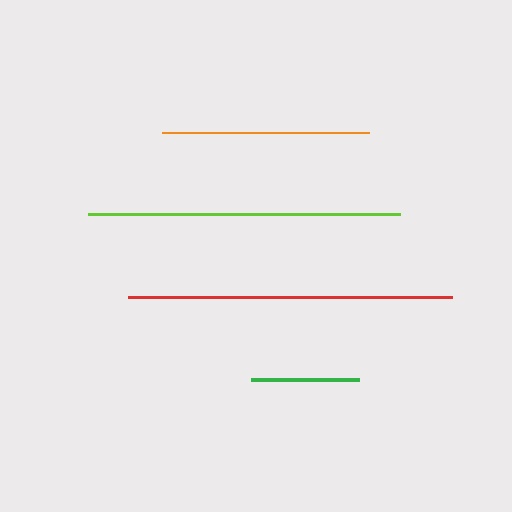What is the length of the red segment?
The red segment is approximately 325 pixels long.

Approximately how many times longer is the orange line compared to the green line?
The orange line is approximately 1.9 times the length of the green line.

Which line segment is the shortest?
The green line is the shortest at approximately 109 pixels.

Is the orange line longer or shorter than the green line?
The orange line is longer than the green line.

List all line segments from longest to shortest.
From longest to shortest: red, lime, orange, green.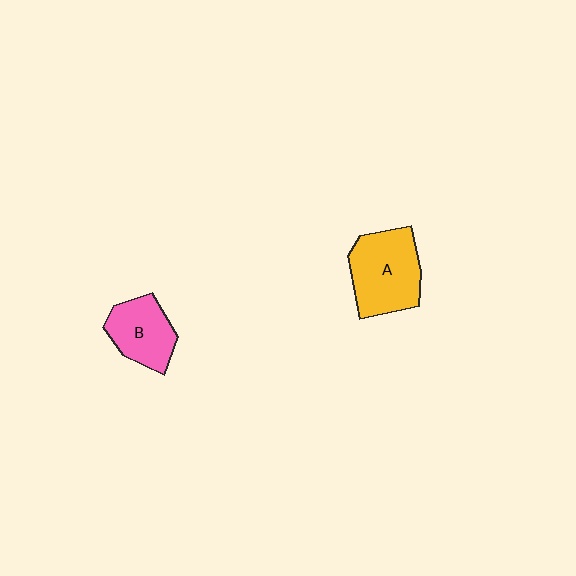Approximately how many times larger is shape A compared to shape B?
Approximately 1.4 times.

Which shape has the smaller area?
Shape B (pink).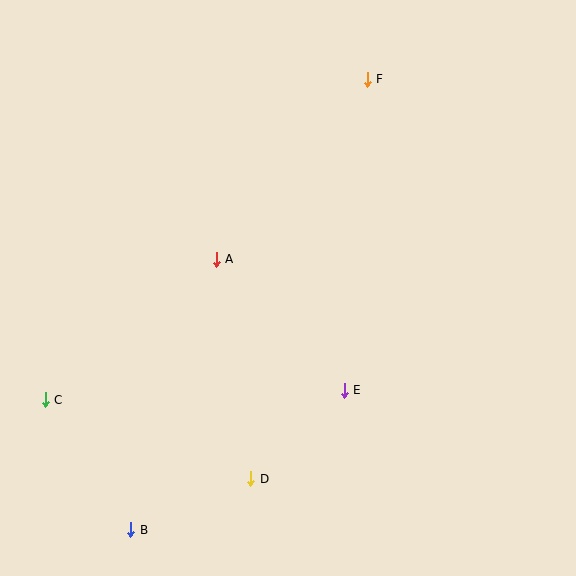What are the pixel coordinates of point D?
Point D is at (251, 479).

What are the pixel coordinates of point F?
Point F is at (367, 79).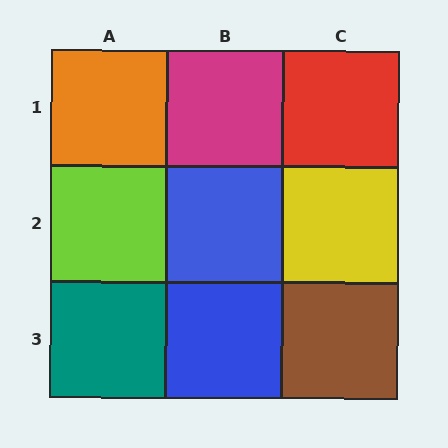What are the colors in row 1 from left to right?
Orange, magenta, red.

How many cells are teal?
1 cell is teal.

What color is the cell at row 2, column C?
Yellow.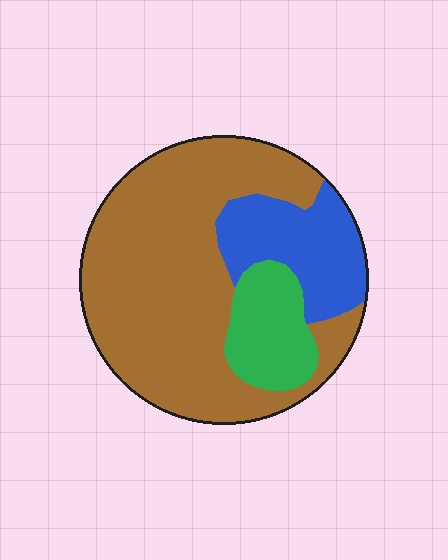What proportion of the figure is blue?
Blue takes up between a sixth and a third of the figure.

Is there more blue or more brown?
Brown.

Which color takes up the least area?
Green, at roughly 15%.